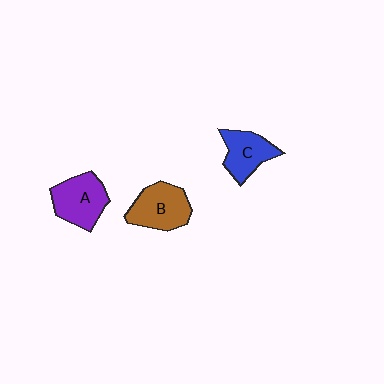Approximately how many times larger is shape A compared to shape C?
Approximately 1.2 times.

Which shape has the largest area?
Shape B (brown).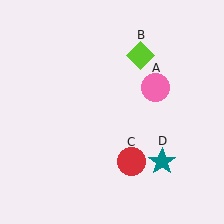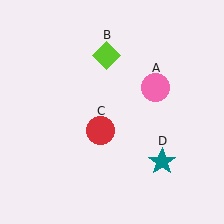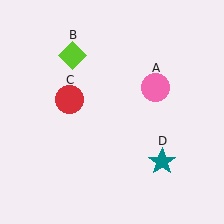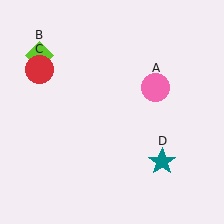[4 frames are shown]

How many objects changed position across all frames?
2 objects changed position: lime diamond (object B), red circle (object C).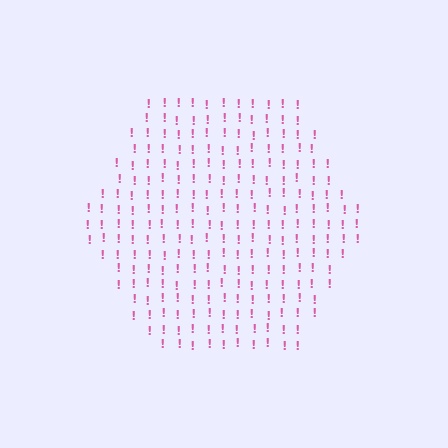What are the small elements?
The small elements are exclamation marks.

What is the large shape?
The large shape is a hexagon.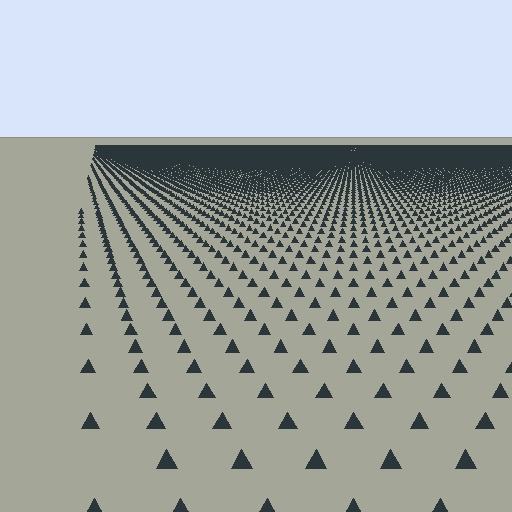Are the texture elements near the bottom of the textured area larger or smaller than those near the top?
Larger. Near the bottom, elements are closer to the viewer and appear at a bigger on-screen size.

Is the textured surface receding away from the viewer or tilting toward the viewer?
The surface is receding away from the viewer. Texture elements get smaller and denser toward the top.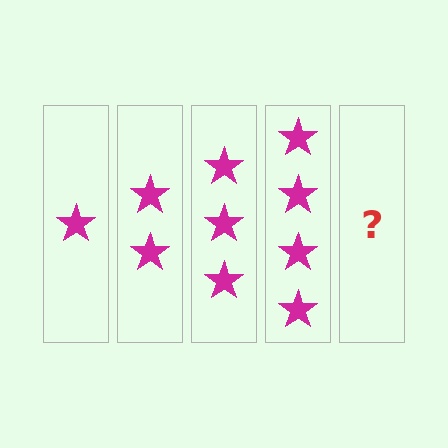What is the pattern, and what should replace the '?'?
The pattern is that each step adds one more star. The '?' should be 5 stars.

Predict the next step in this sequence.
The next step is 5 stars.